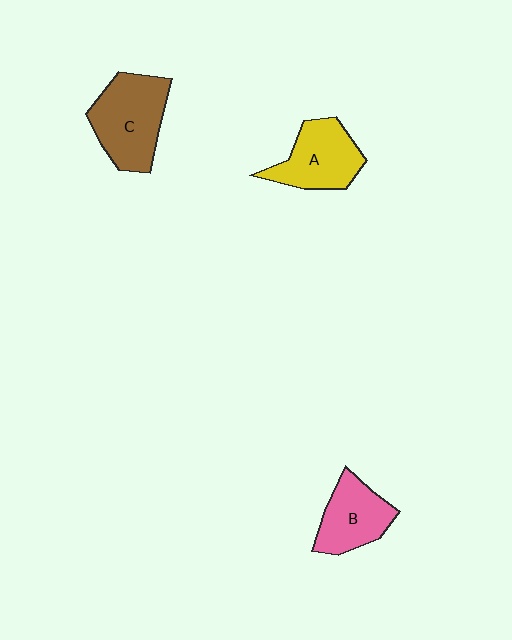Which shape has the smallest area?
Shape B (pink).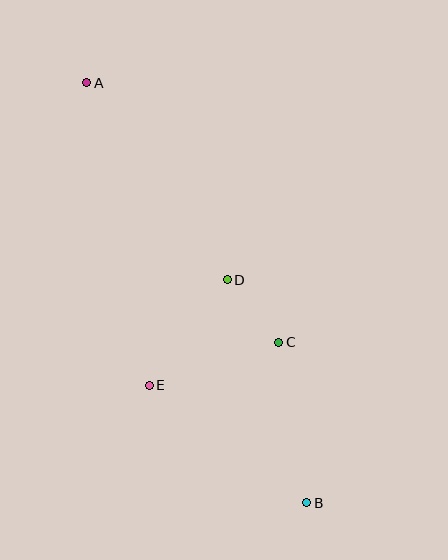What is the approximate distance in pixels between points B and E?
The distance between B and E is approximately 196 pixels.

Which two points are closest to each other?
Points C and D are closest to each other.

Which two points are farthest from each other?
Points A and B are farthest from each other.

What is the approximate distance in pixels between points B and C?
The distance between B and C is approximately 163 pixels.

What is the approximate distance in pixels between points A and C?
The distance between A and C is approximately 323 pixels.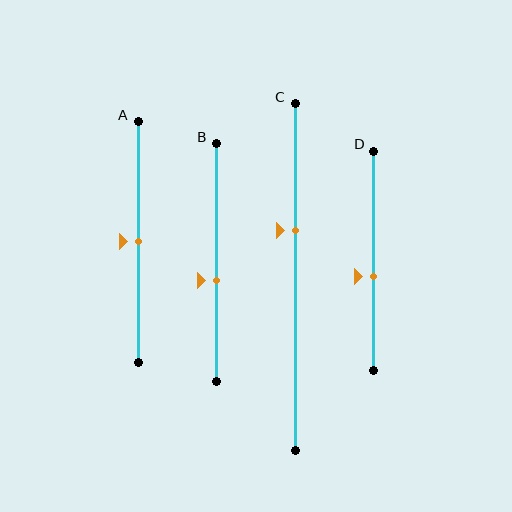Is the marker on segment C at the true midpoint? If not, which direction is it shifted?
No, the marker on segment C is shifted upward by about 13% of the segment length.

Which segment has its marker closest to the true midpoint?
Segment A has its marker closest to the true midpoint.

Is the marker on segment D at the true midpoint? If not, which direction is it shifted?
No, the marker on segment D is shifted downward by about 7% of the segment length.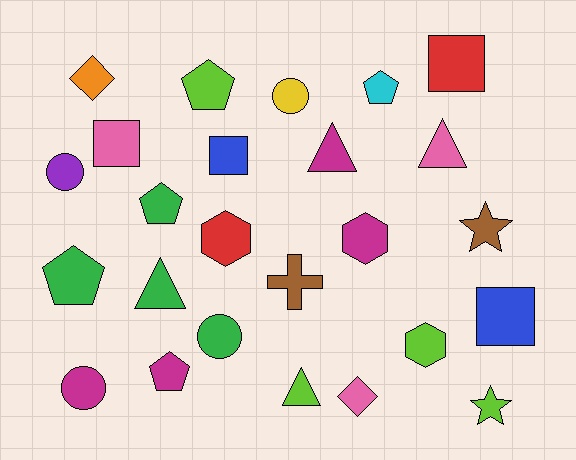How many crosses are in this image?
There is 1 cross.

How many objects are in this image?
There are 25 objects.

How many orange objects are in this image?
There is 1 orange object.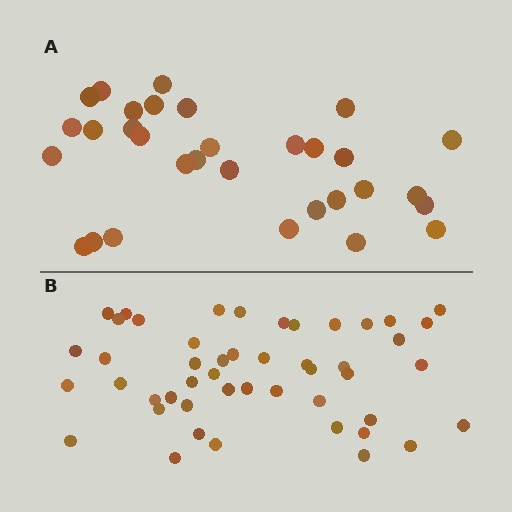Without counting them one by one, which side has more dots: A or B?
Region B (the bottom region) has more dots.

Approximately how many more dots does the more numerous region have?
Region B has approximately 15 more dots than region A.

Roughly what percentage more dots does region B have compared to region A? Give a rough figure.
About 55% more.